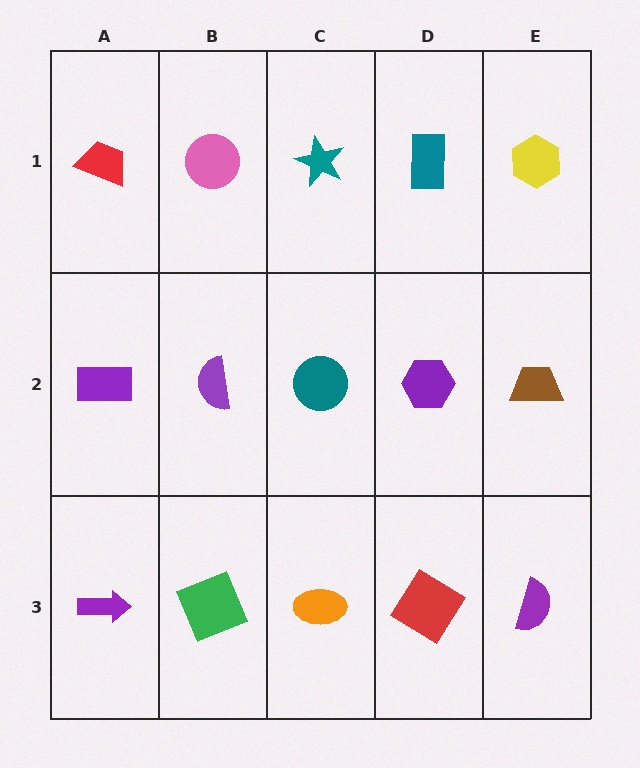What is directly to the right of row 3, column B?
An orange ellipse.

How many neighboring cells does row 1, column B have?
3.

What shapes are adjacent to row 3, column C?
A teal circle (row 2, column C), a green square (row 3, column B), a red diamond (row 3, column D).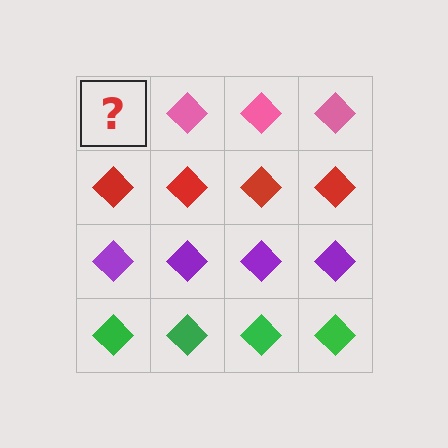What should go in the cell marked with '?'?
The missing cell should contain a pink diamond.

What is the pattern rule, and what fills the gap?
The rule is that each row has a consistent color. The gap should be filled with a pink diamond.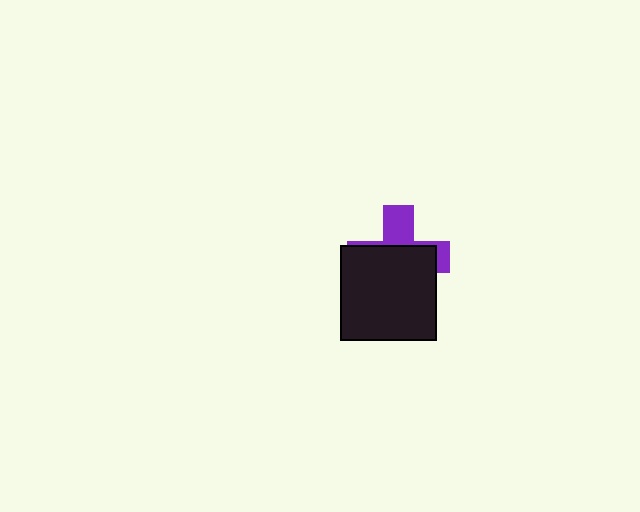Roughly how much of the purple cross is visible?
A small part of it is visible (roughly 34%).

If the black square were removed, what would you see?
You would see the complete purple cross.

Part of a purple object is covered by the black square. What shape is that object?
It is a cross.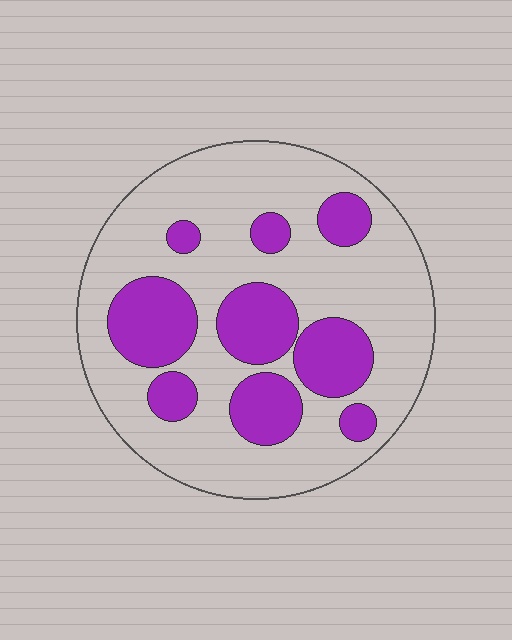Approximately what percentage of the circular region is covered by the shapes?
Approximately 30%.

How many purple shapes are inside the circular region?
9.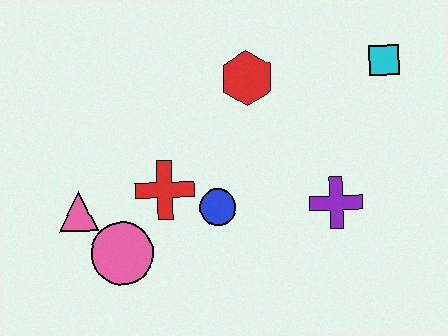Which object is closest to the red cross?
The blue circle is closest to the red cross.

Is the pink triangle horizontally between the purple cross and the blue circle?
No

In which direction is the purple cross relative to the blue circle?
The purple cross is to the right of the blue circle.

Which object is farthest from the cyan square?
The pink triangle is farthest from the cyan square.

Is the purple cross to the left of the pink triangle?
No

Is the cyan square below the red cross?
No